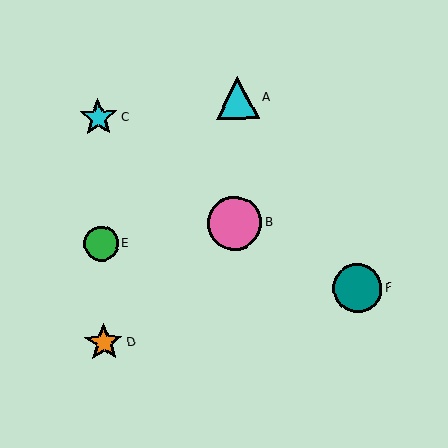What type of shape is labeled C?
Shape C is a cyan star.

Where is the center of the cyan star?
The center of the cyan star is at (98, 117).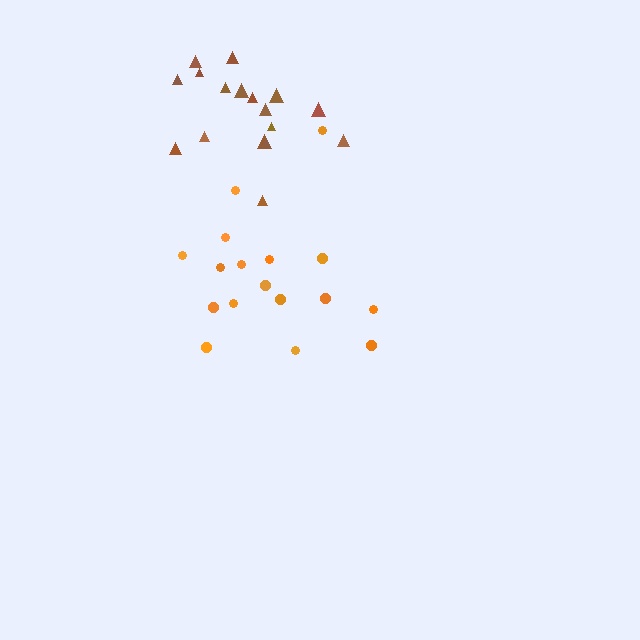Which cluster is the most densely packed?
Brown.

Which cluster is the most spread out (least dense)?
Orange.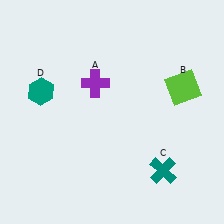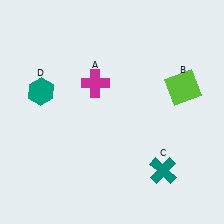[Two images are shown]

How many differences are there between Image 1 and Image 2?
There is 1 difference between the two images.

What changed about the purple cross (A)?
In Image 1, A is purple. In Image 2, it changed to magenta.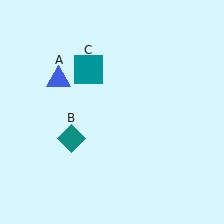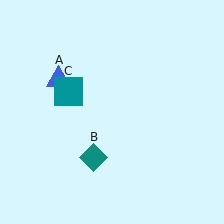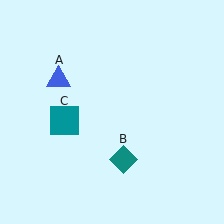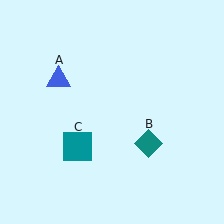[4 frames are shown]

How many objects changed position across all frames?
2 objects changed position: teal diamond (object B), teal square (object C).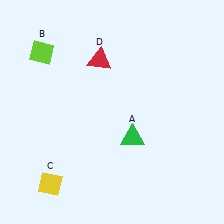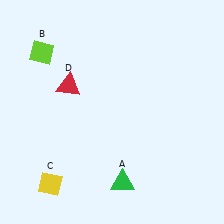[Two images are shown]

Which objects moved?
The objects that moved are: the green triangle (A), the red triangle (D).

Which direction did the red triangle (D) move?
The red triangle (D) moved left.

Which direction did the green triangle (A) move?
The green triangle (A) moved down.